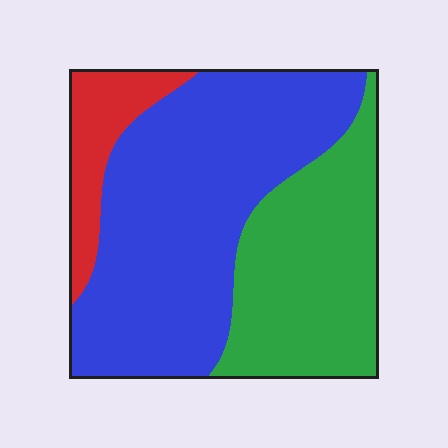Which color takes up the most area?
Blue, at roughly 55%.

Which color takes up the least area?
Red, at roughly 10%.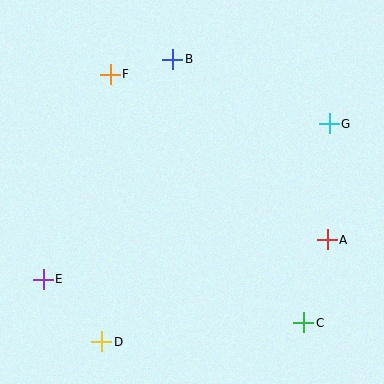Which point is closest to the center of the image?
Point B at (173, 59) is closest to the center.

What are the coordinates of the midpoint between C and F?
The midpoint between C and F is at (207, 198).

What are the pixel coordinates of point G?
Point G is at (329, 124).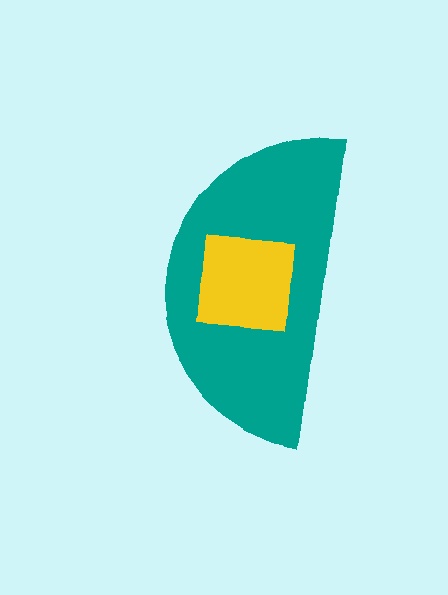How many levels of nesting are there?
2.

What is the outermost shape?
The teal semicircle.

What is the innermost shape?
The yellow square.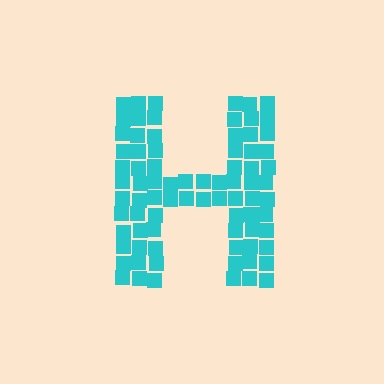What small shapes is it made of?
It is made of small squares.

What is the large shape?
The large shape is the letter H.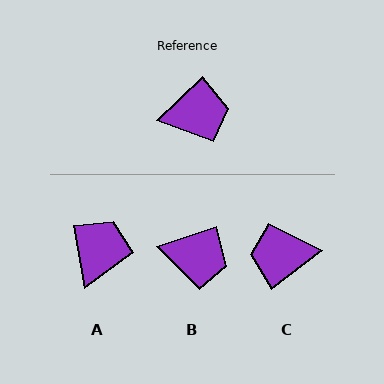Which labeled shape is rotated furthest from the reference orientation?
C, about 173 degrees away.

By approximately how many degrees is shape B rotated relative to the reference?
Approximately 25 degrees clockwise.